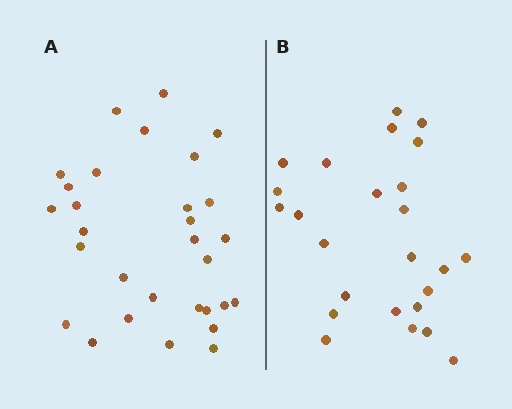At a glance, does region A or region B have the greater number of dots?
Region A (the left region) has more dots.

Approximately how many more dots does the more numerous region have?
Region A has about 5 more dots than region B.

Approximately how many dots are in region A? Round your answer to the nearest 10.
About 30 dots.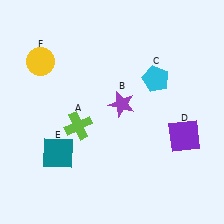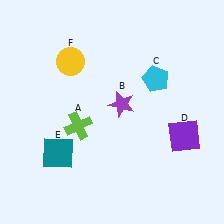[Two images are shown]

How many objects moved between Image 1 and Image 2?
1 object moved between the two images.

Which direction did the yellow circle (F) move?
The yellow circle (F) moved right.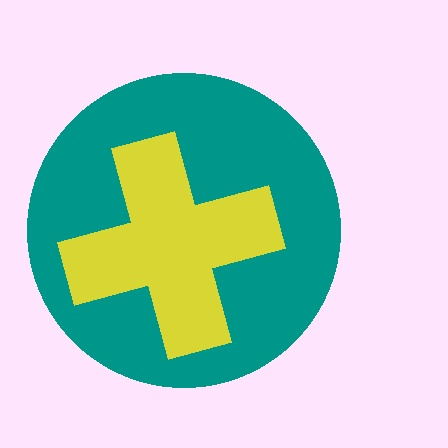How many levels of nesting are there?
2.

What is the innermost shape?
The yellow cross.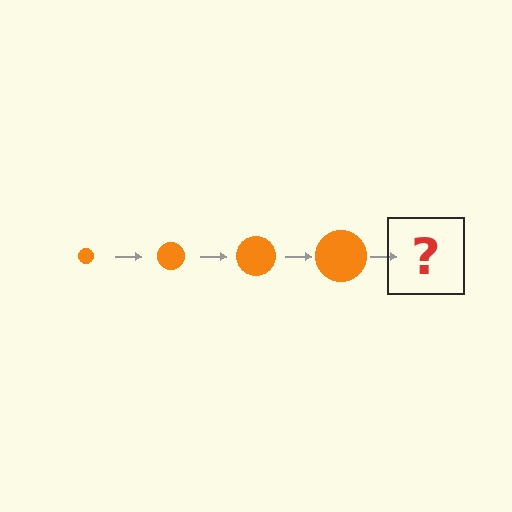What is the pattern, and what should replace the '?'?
The pattern is that the circle gets progressively larger each step. The '?' should be an orange circle, larger than the previous one.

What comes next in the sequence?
The next element should be an orange circle, larger than the previous one.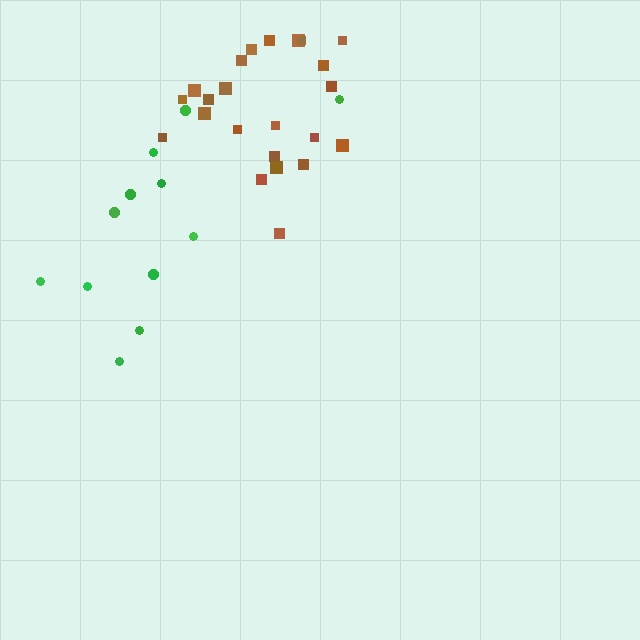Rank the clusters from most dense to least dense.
brown, green.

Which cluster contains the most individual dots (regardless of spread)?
Brown (23).